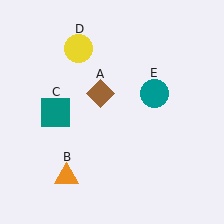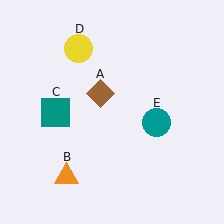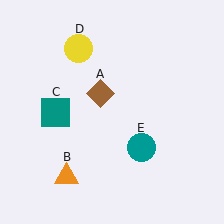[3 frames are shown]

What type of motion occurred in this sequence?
The teal circle (object E) rotated clockwise around the center of the scene.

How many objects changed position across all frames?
1 object changed position: teal circle (object E).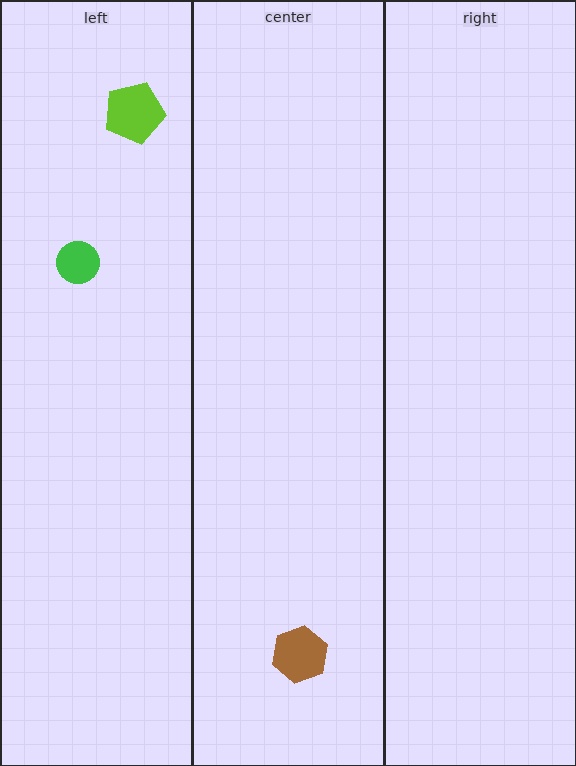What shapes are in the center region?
The brown hexagon.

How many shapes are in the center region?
1.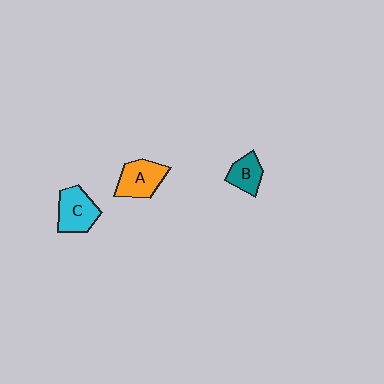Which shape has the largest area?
Shape C (cyan).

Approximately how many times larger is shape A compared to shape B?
Approximately 1.5 times.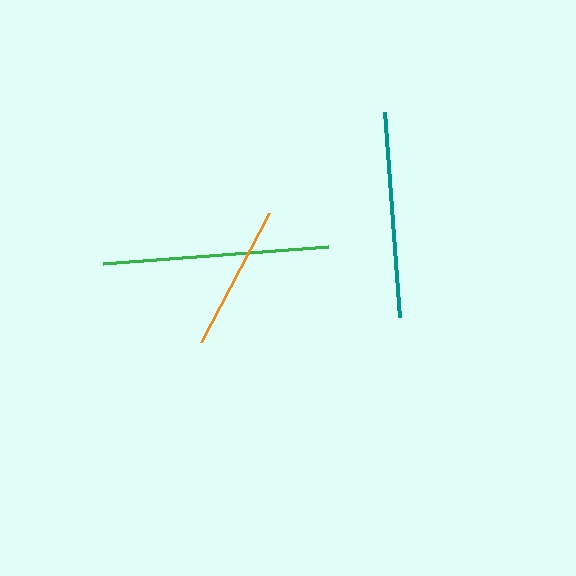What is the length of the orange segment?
The orange segment is approximately 146 pixels long.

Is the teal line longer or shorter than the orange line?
The teal line is longer than the orange line.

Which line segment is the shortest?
The orange line is the shortest at approximately 146 pixels.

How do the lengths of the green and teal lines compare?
The green and teal lines are approximately the same length.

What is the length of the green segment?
The green segment is approximately 226 pixels long.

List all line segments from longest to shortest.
From longest to shortest: green, teal, orange.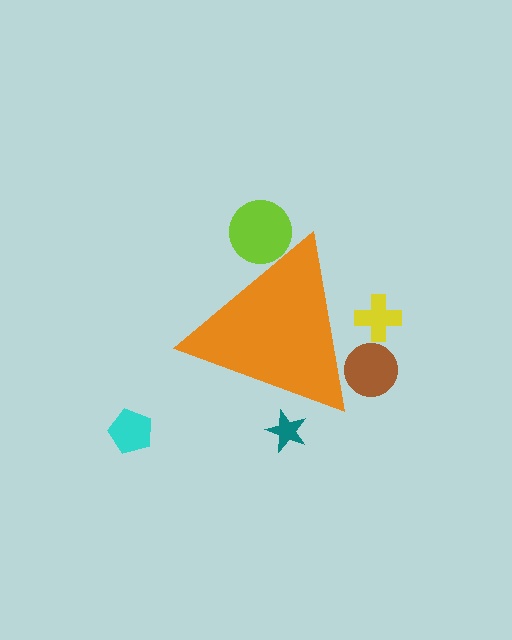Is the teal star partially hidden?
Yes, the teal star is partially hidden behind the orange triangle.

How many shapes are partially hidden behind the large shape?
4 shapes are partially hidden.